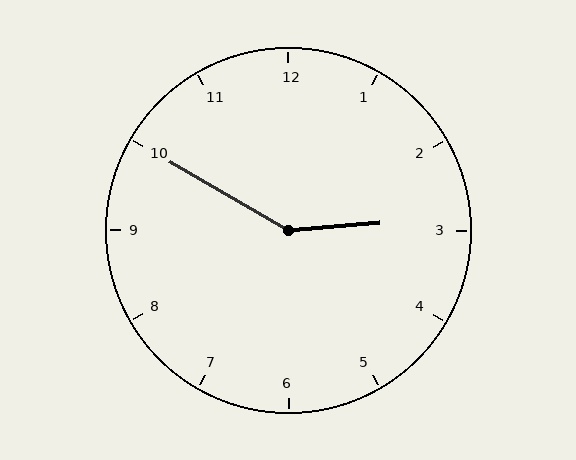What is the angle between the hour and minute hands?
Approximately 145 degrees.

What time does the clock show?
2:50.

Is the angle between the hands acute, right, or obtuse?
It is obtuse.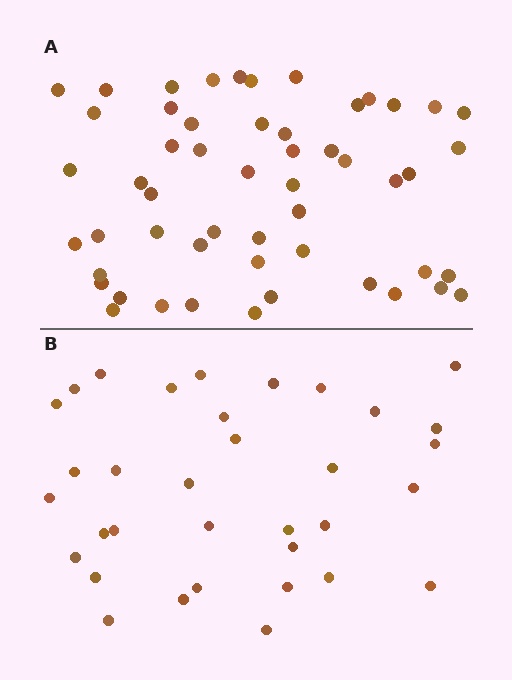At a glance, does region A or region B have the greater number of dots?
Region A (the top region) has more dots.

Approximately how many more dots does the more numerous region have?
Region A has approximately 20 more dots than region B.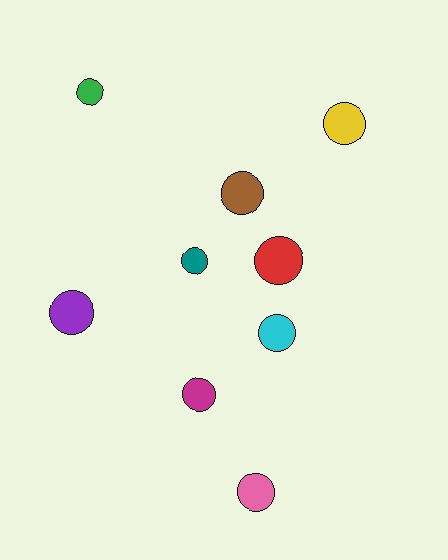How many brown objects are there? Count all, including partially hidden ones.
There is 1 brown object.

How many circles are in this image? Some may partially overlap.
There are 9 circles.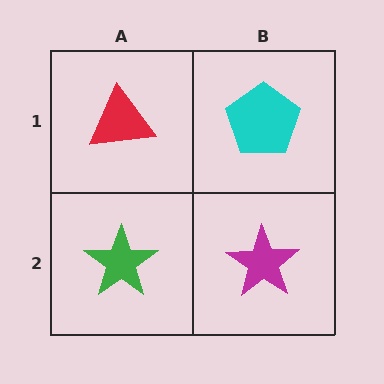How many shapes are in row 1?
2 shapes.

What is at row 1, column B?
A cyan pentagon.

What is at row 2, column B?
A magenta star.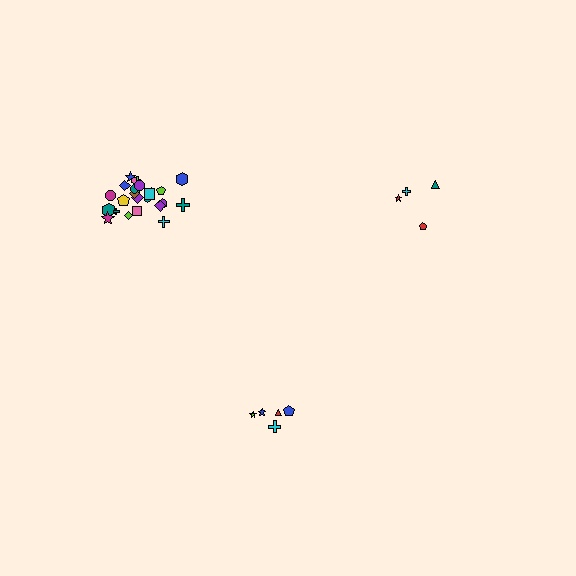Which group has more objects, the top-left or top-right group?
The top-left group.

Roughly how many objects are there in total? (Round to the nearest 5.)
Roughly 35 objects in total.